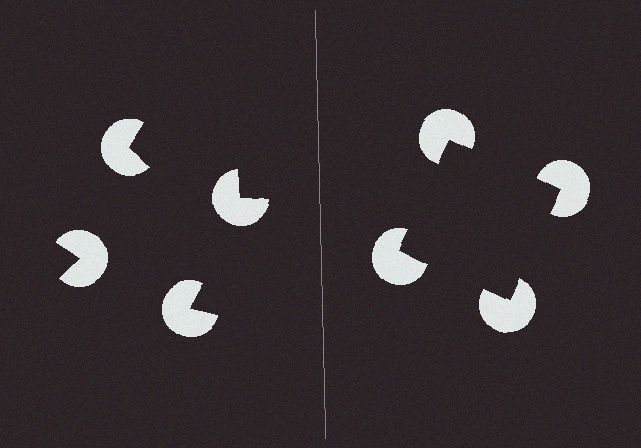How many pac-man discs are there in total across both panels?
8 — 4 on each side.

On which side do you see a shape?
An illusory square appears on the right side. On the left side the wedge cuts are rotated, so no coherent shape forms.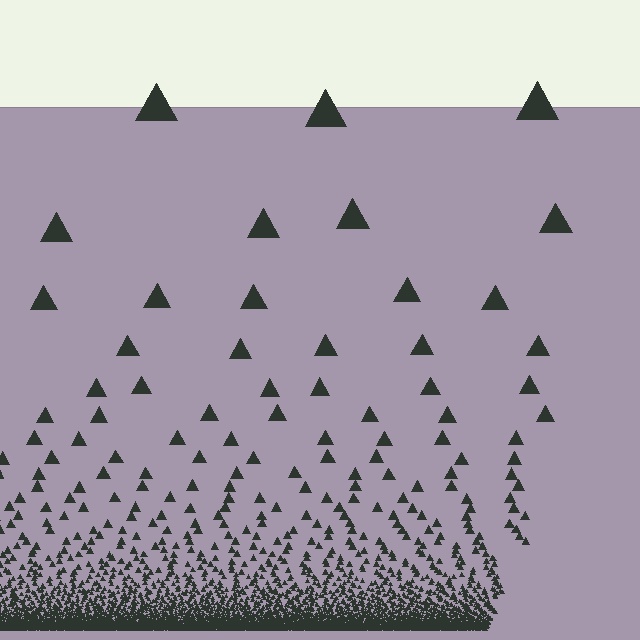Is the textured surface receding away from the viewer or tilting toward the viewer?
The surface appears to tilt toward the viewer. Texture elements get larger and sparser toward the top.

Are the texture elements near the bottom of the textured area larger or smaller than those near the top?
Smaller. The gradient is inverted — elements near the bottom are smaller and denser.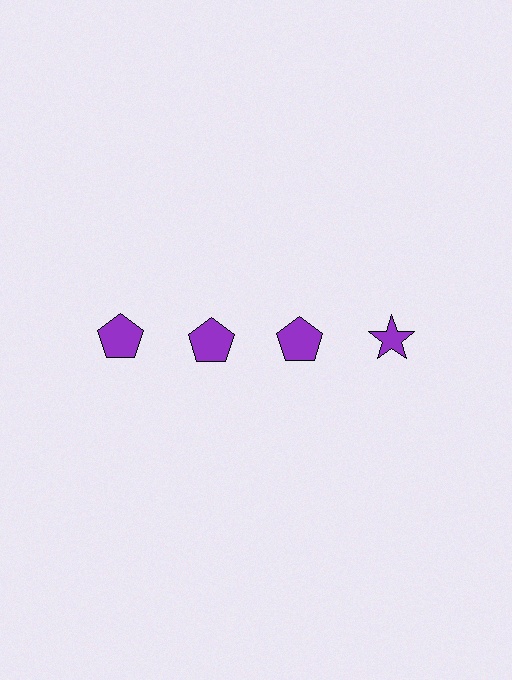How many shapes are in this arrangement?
There are 4 shapes arranged in a grid pattern.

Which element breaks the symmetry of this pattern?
The purple star in the top row, second from right column breaks the symmetry. All other shapes are purple pentagons.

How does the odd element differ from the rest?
It has a different shape: star instead of pentagon.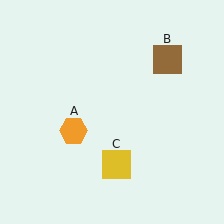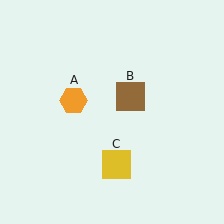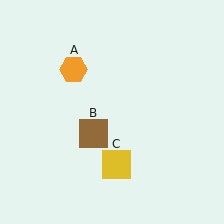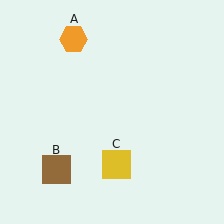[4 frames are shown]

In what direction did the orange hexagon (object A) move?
The orange hexagon (object A) moved up.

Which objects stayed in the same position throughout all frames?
Yellow square (object C) remained stationary.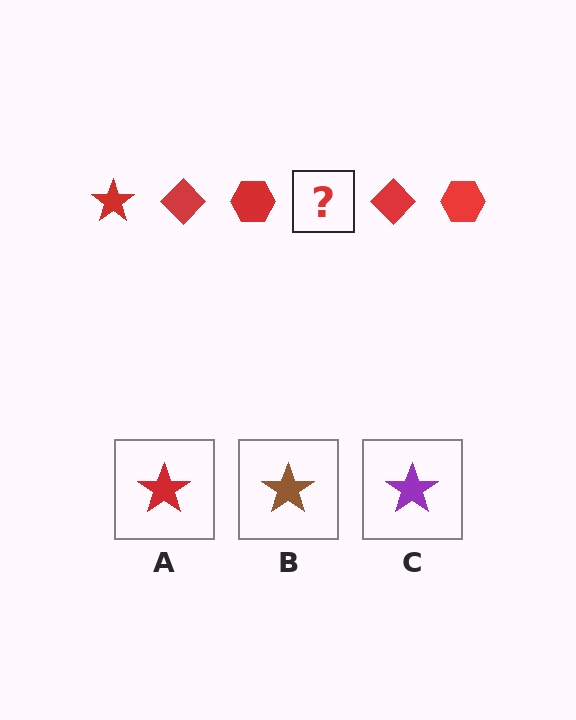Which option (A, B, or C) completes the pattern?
A.